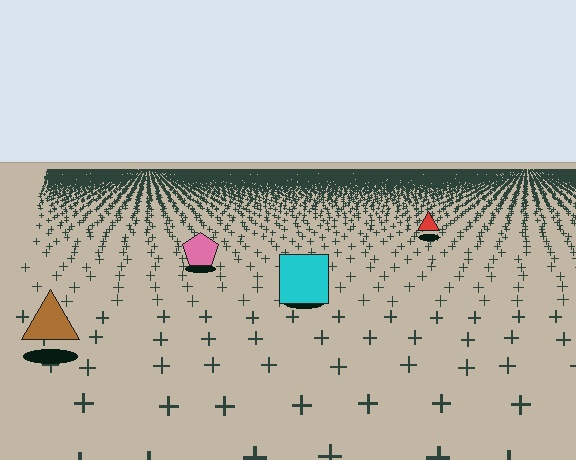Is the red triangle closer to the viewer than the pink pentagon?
No. The pink pentagon is closer — you can tell from the texture gradient: the ground texture is coarser near it.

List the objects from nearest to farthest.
From nearest to farthest: the brown triangle, the cyan square, the pink pentagon, the red triangle.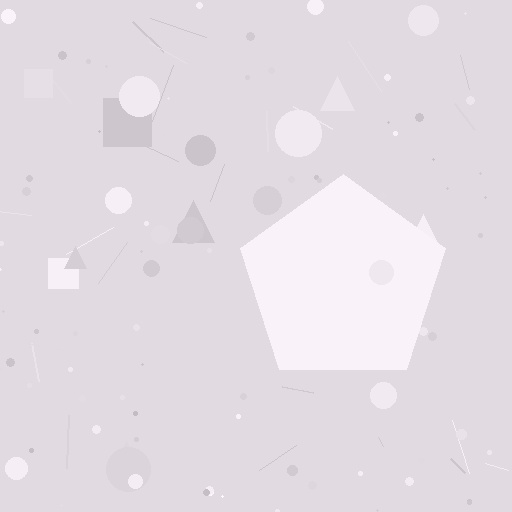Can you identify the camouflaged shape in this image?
The camouflaged shape is a pentagon.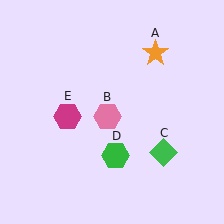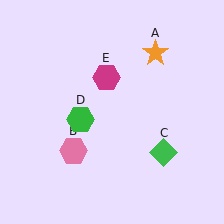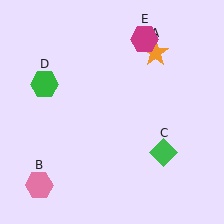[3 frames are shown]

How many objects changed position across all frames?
3 objects changed position: pink hexagon (object B), green hexagon (object D), magenta hexagon (object E).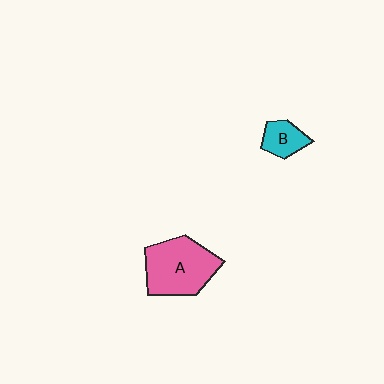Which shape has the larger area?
Shape A (pink).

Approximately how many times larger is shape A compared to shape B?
Approximately 2.6 times.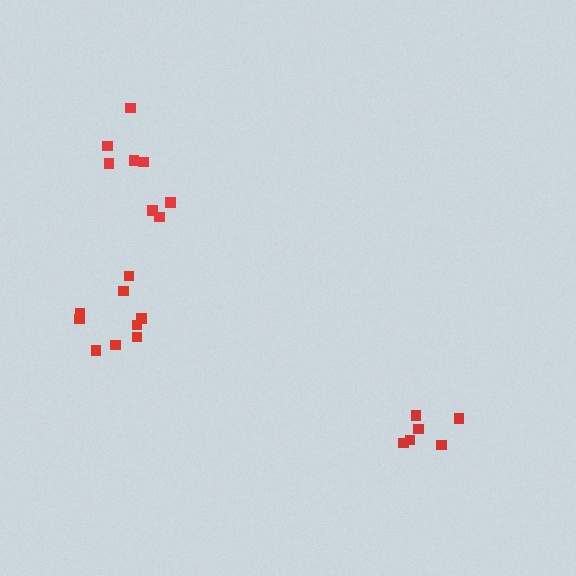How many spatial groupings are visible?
There are 3 spatial groupings.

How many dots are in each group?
Group 1: 8 dots, Group 2: 9 dots, Group 3: 6 dots (23 total).